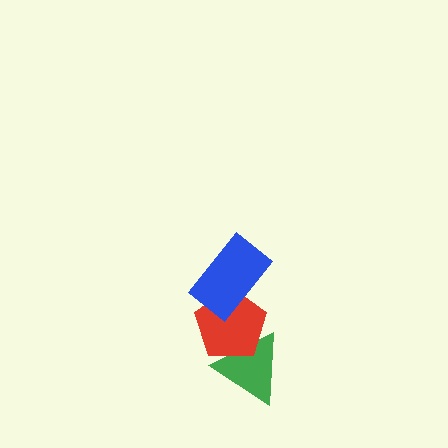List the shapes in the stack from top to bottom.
From top to bottom: the blue rectangle, the red pentagon, the green triangle.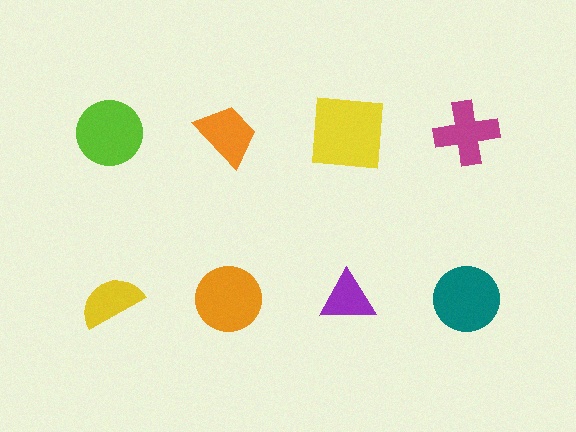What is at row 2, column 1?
A yellow semicircle.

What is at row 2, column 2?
An orange circle.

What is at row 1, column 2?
An orange trapezoid.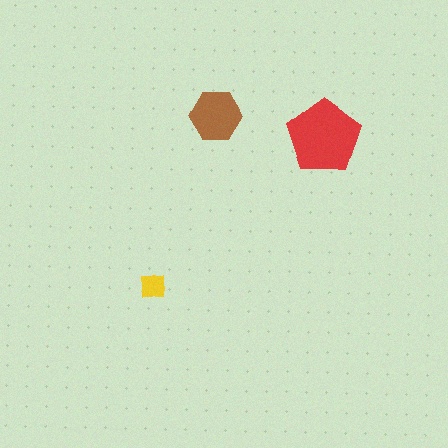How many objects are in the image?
There are 3 objects in the image.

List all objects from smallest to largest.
The yellow square, the brown hexagon, the red pentagon.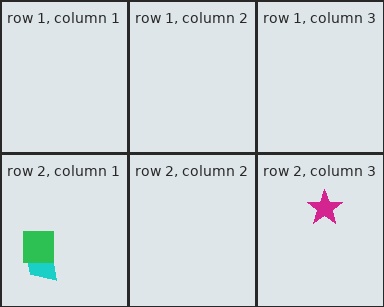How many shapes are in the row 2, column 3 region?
1.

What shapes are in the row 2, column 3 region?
The magenta star.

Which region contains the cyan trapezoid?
The row 2, column 1 region.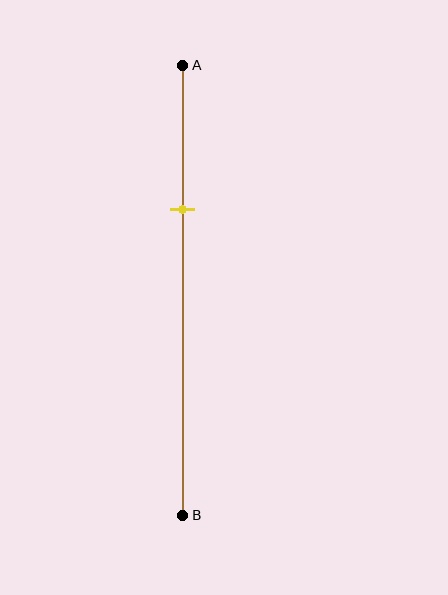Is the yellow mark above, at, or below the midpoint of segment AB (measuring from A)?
The yellow mark is above the midpoint of segment AB.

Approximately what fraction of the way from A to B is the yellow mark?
The yellow mark is approximately 30% of the way from A to B.